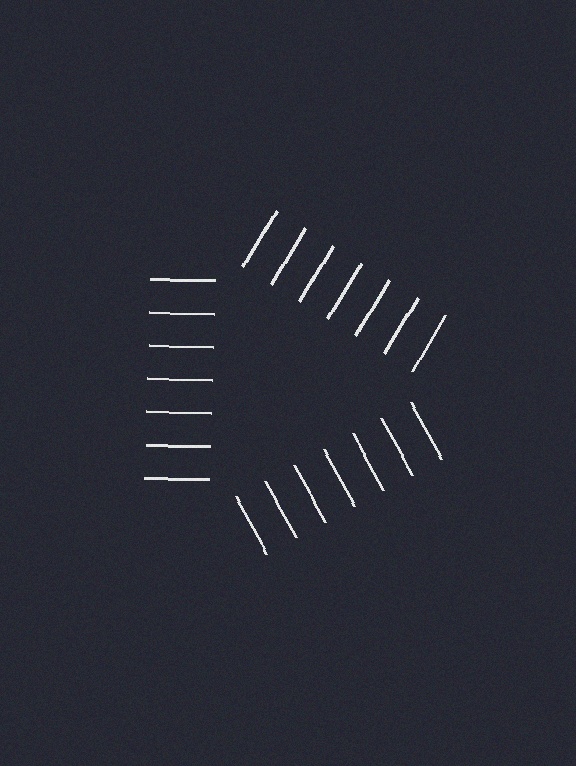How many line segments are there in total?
21 — 7 along each of the 3 edges.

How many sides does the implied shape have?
3 sides — the line-ends trace a triangle.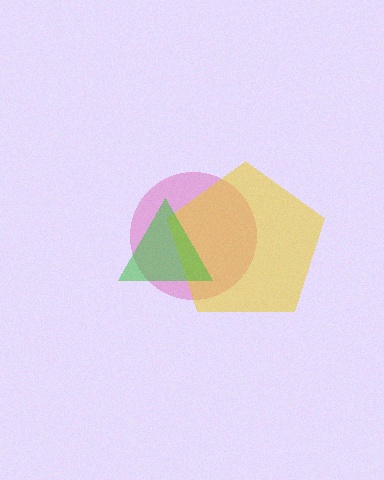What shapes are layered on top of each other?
The layered shapes are: a pink circle, a yellow pentagon, a green triangle.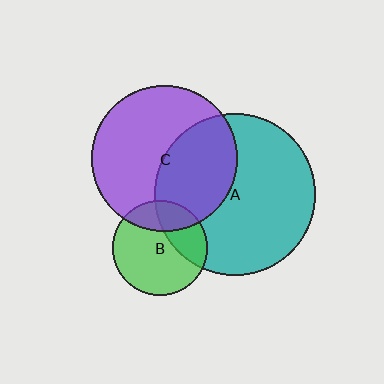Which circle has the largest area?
Circle A (teal).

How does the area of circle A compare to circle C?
Approximately 1.2 times.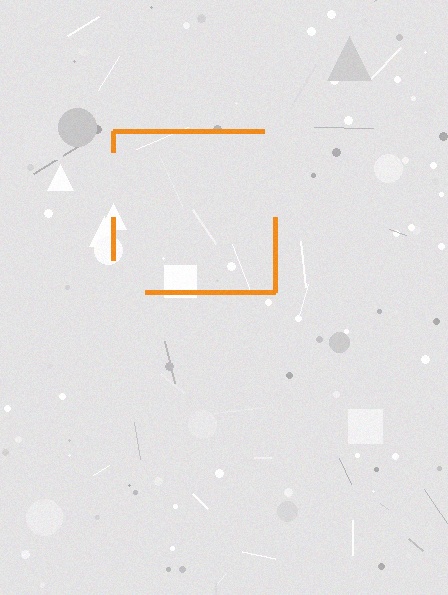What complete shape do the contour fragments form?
The contour fragments form a square.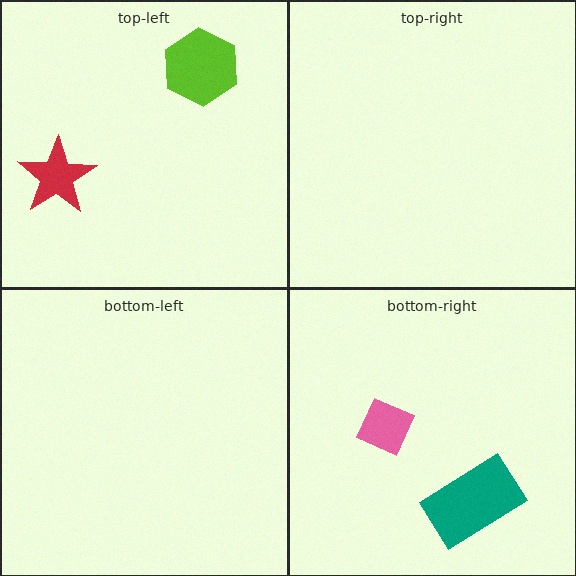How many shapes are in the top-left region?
2.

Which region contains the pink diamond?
The bottom-right region.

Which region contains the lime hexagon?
The top-left region.